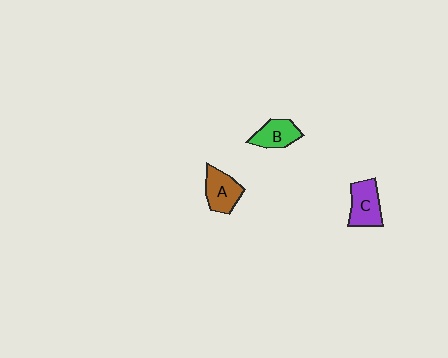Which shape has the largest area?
Shape C (purple).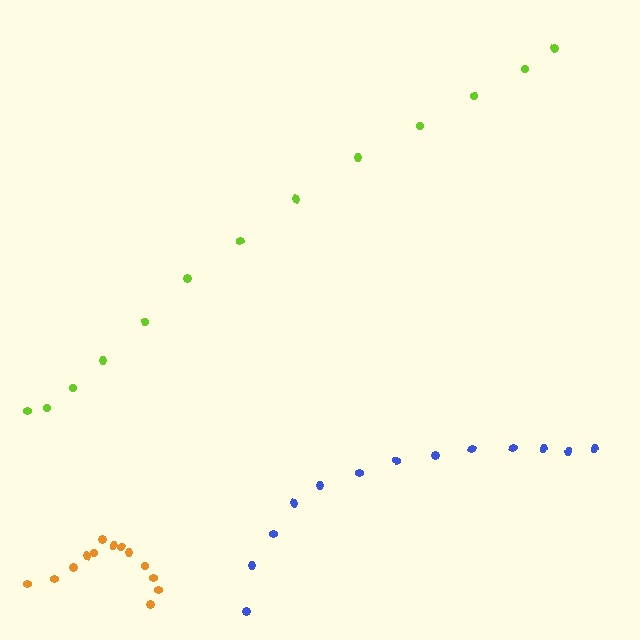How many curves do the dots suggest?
There are 3 distinct paths.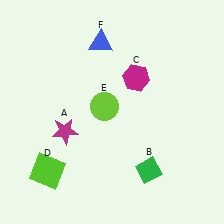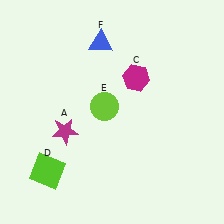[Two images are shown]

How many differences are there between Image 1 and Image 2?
There is 1 difference between the two images.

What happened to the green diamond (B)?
The green diamond (B) was removed in Image 2. It was in the bottom-right area of Image 1.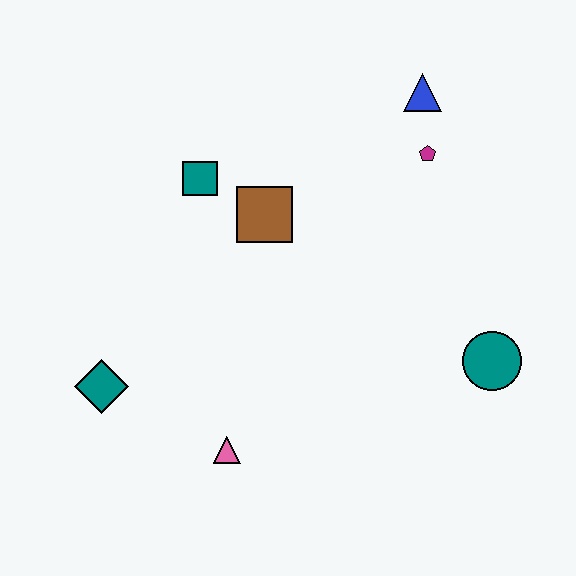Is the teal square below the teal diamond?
No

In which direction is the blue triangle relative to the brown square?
The blue triangle is to the right of the brown square.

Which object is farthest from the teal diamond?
The blue triangle is farthest from the teal diamond.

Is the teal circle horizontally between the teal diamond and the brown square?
No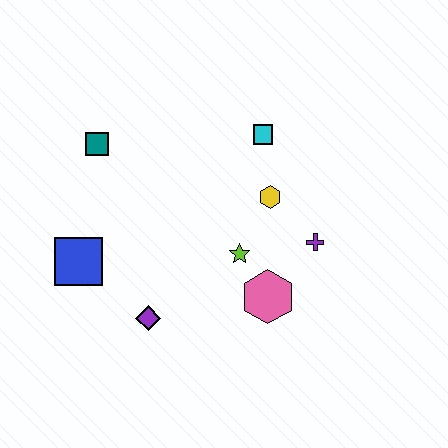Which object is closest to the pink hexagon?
The lime star is closest to the pink hexagon.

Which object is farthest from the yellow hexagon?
The blue square is farthest from the yellow hexagon.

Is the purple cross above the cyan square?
No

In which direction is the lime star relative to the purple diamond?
The lime star is to the right of the purple diamond.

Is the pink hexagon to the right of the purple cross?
No